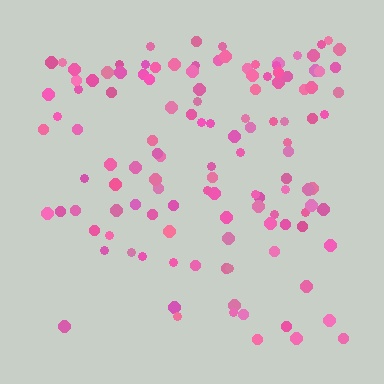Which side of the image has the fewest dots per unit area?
The bottom.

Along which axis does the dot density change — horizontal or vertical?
Vertical.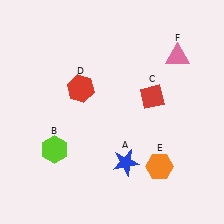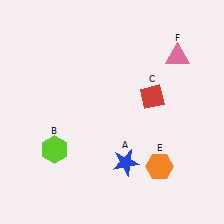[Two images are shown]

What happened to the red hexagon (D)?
The red hexagon (D) was removed in Image 2. It was in the top-left area of Image 1.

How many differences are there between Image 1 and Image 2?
There is 1 difference between the two images.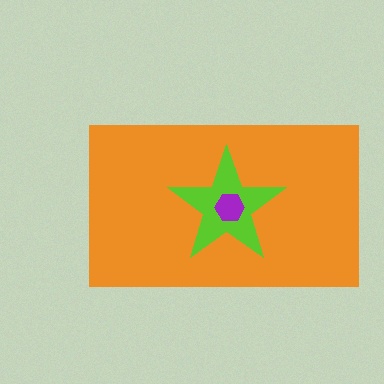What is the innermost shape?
The purple hexagon.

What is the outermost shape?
The orange rectangle.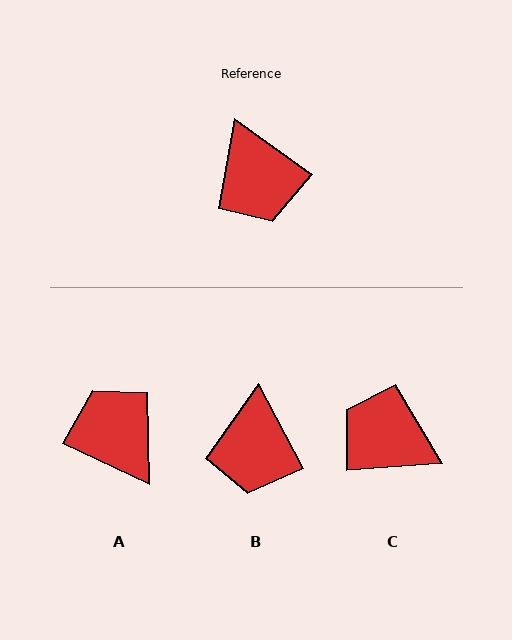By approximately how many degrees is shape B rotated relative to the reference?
Approximately 26 degrees clockwise.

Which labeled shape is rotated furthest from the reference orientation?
A, about 169 degrees away.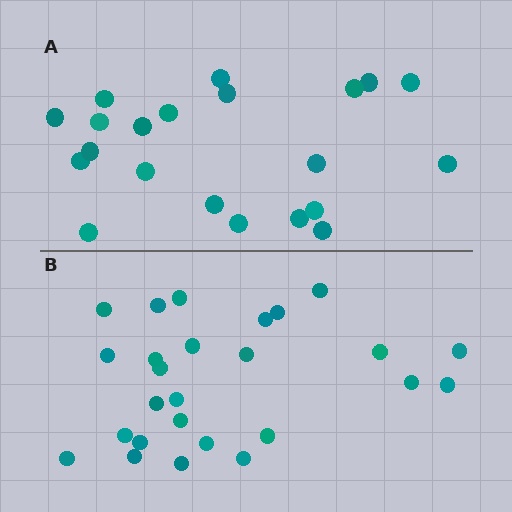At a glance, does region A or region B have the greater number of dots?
Region B (the bottom region) has more dots.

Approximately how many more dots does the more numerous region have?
Region B has about 5 more dots than region A.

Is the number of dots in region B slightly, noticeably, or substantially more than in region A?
Region B has only slightly more — the two regions are fairly close. The ratio is roughly 1.2 to 1.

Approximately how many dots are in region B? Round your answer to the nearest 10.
About 30 dots. (The exact count is 26, which rounds to 30.)